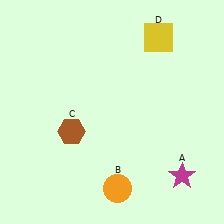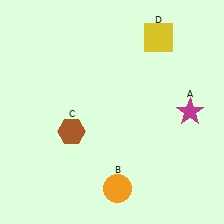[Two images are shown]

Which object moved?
The magenta star (A) moved up.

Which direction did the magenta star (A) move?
The magenta star (A) moved up.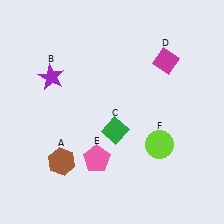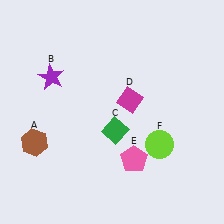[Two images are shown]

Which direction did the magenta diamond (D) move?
The magenta diamond (D) moved down.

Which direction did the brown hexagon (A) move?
The brown hexagon (A) moved left.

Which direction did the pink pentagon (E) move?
The pink pentagon (E) moved right.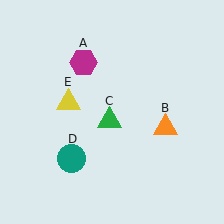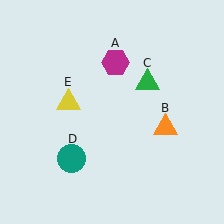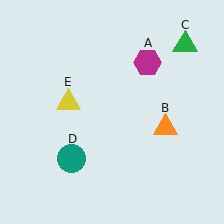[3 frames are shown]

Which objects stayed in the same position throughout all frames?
Orange triangle (object B) and teal circle (object D) and yellow triangle (object E) remained stationary.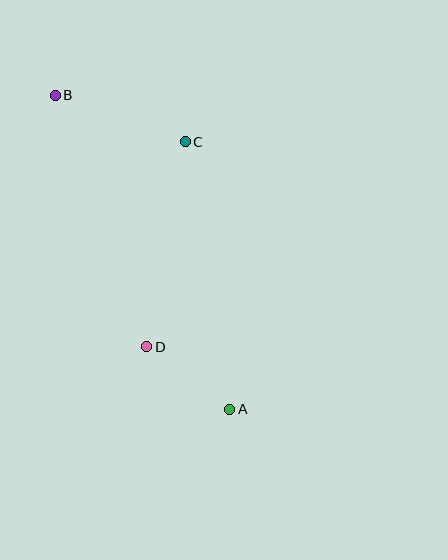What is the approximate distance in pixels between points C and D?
The distance between C and D is approximately 209 pixels.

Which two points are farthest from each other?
Points A and B are farthest from each other.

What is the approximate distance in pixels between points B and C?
The distance between B and C is approximately 138 pixels.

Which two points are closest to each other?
Points A and D are closest to each other.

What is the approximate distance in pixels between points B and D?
The distance between B and D is approximately 268 pixels.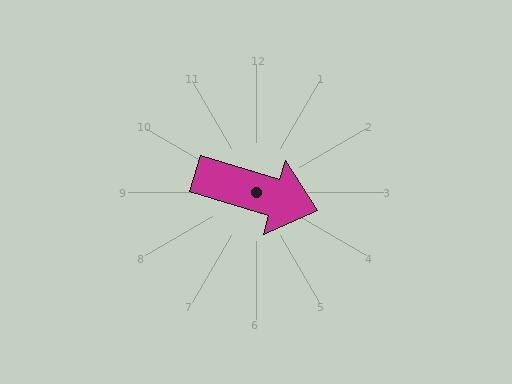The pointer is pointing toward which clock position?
Roughly 4 o'clock.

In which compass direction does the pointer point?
East.